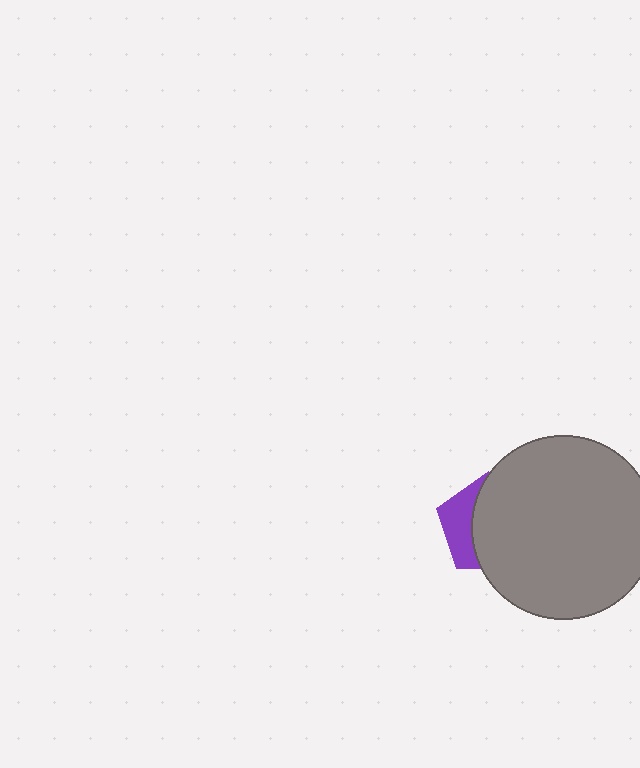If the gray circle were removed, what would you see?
You would see the complete purple pentagon.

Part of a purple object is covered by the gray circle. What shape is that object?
It is a pentagon.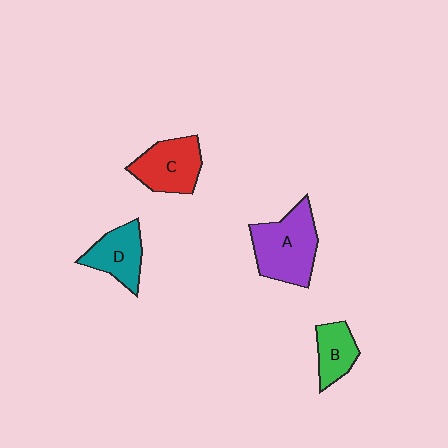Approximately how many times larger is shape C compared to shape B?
Approximately 1.5 times.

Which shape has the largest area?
Shape A (purple).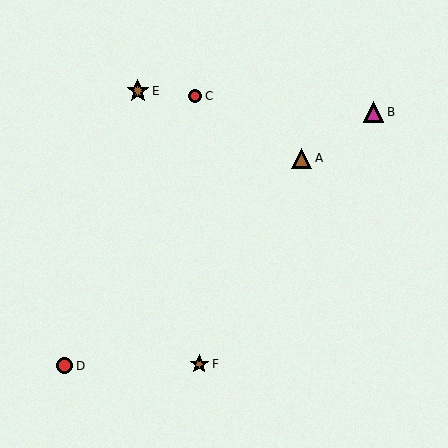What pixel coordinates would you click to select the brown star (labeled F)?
Click at (199, 364) to select the brown star F.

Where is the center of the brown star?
The center of the brown star is at (138, 91).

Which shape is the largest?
The brown star (labeled E) is the largest.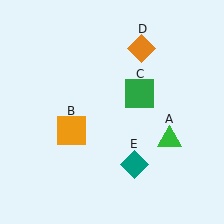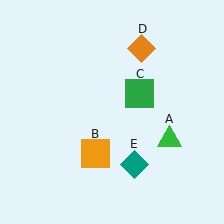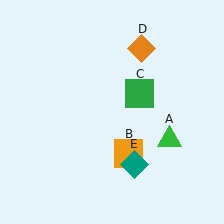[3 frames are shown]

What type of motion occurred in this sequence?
The orange square (object B) rotated counterclockwise around the center of the scene.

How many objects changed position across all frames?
1 object changed position: orange square (object B).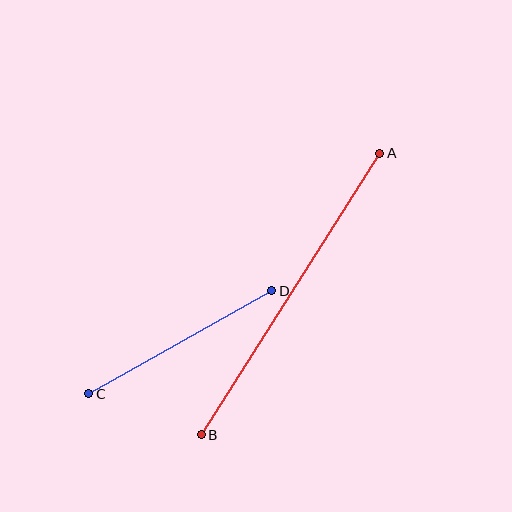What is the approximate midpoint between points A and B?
The midpoint is at approximately (290, 294) pixels.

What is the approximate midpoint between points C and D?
The midpoint is at approximately (180, 342) pixels.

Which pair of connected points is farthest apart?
Points A and B are farthest apart.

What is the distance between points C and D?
The distance is approximately 210 pixels.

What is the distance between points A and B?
The distance is approximately 333 pixels.